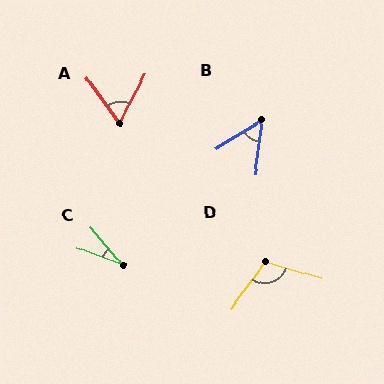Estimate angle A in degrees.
Approximately 65 degrees.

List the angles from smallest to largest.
C (28°), B (51°), A (65°), D (109°).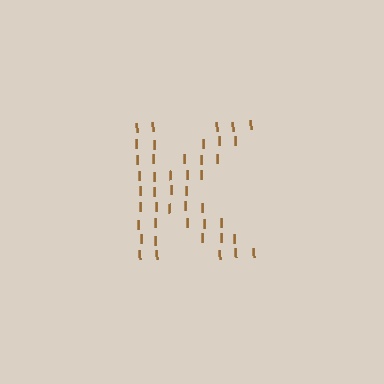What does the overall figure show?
The overall figure shows the letter K.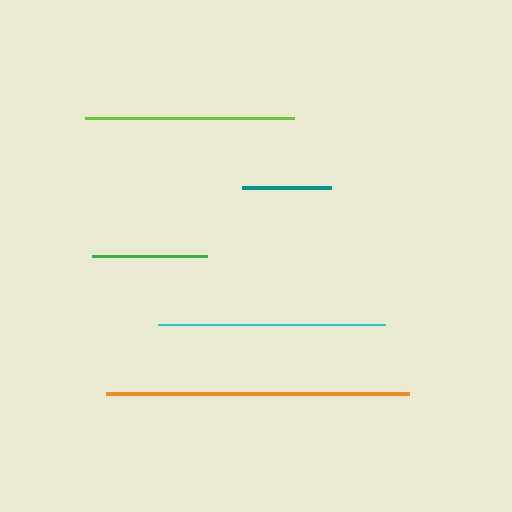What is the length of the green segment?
The green segment is approximately 114 pixels long.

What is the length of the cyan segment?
The cyan segment is approximately 227 pixels long.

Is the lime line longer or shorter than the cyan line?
The cyan line is longer than the lime line.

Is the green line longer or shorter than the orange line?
The orange line is longer than the green line.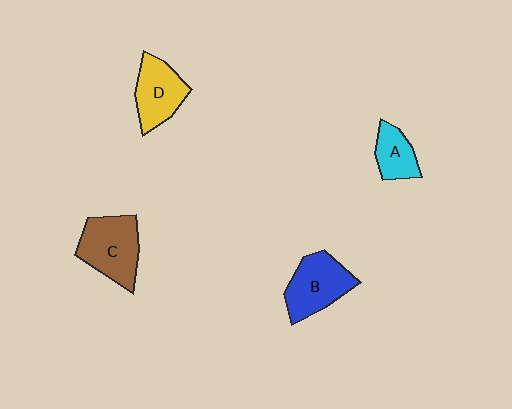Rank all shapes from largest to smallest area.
From largest to smallest: C (brown), B (blue), D (yellow), A (cyan).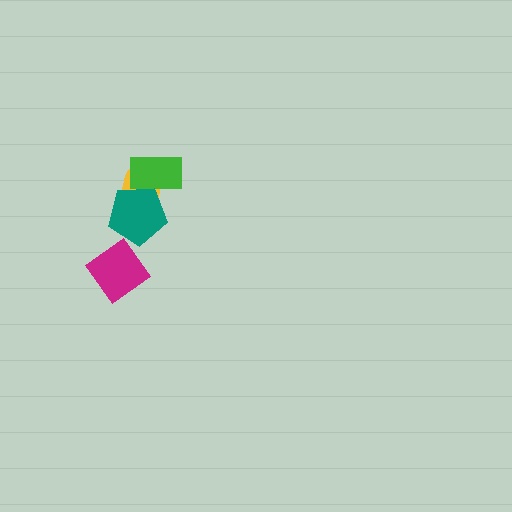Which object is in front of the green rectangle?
The teal pentagon is in front of the green rectangle.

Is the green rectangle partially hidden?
Yes, it is partially covered by another shape.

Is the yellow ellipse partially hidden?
Yes, it is partially covered by another shape.